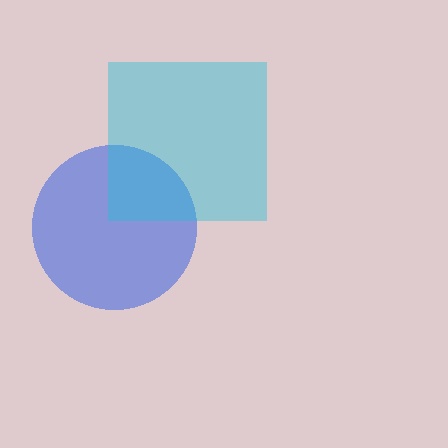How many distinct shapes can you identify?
There are 2 distinct shapes: a blue circle, a cyan square.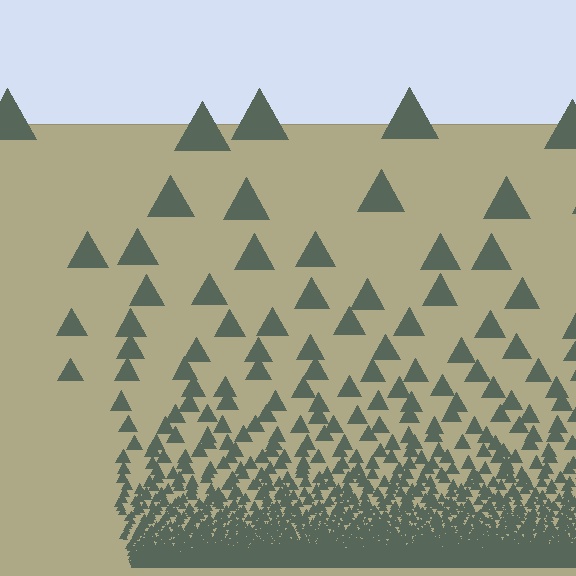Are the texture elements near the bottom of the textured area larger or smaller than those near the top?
Smaller. The gradient is inverted — elements near the bottom are smaller and denser.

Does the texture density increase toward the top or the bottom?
Density increases toward the bottom.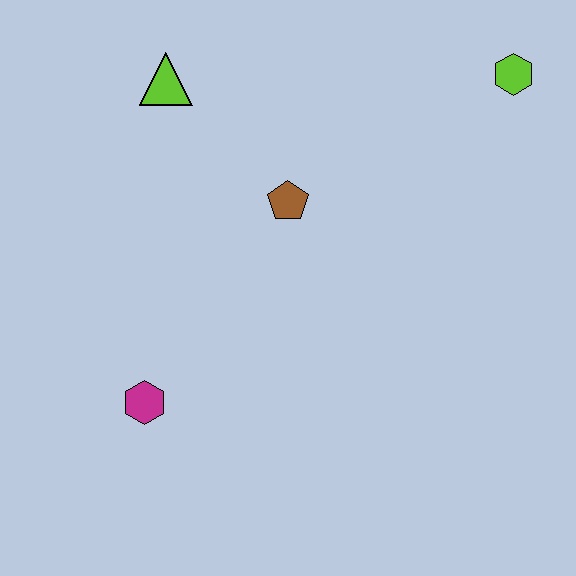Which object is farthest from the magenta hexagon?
The lime hexagon is farthest from the magenta hexagon.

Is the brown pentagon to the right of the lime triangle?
Yes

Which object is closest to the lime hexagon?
The brown pentagon is closest to the lime hexagon.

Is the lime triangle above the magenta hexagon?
Yes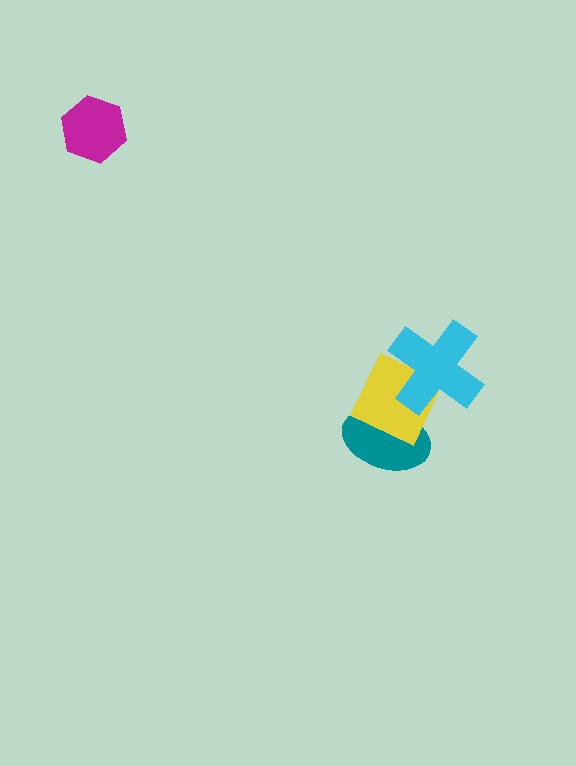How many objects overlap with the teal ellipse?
1 object overlaps with the teal ellipse.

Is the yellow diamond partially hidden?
Yes, it is partially covered by another shape.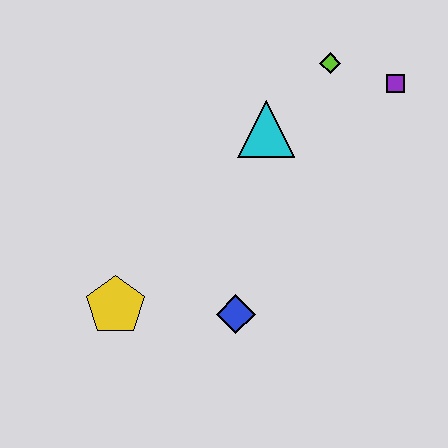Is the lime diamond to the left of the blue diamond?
No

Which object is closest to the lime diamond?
The purple square is closest to the lime diamond.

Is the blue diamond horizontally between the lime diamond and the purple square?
No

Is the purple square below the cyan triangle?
No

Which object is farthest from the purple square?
The yellow pentagon is farthest from the purple square.